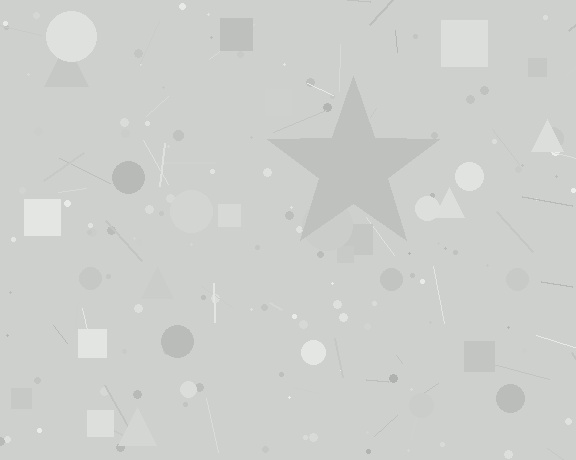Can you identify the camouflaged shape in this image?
The camouflaged shape is a star.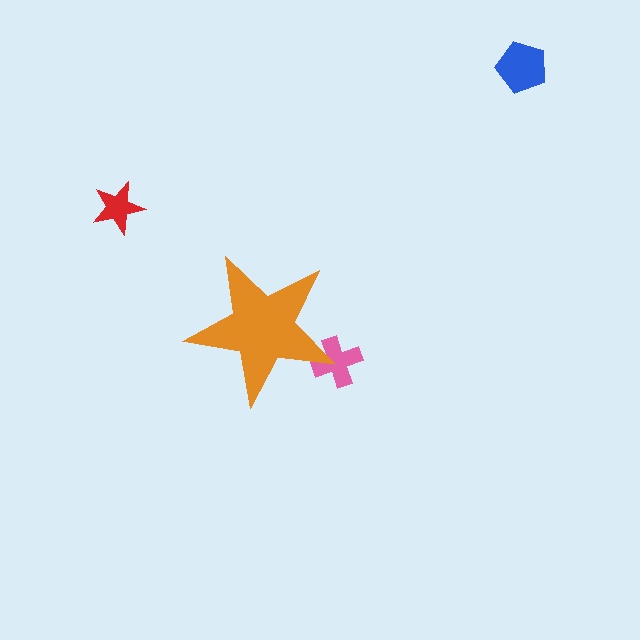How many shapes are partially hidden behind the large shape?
1 shape is partially hidden.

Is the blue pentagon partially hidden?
No, the blue pentagon is fully visible.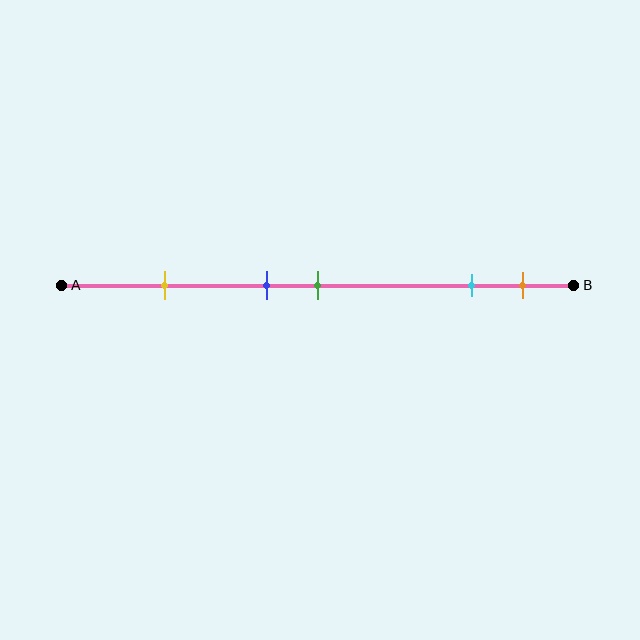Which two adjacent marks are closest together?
The blue and green marks are the closest adjacent pair.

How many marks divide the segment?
There are 5 marks dividing the segment.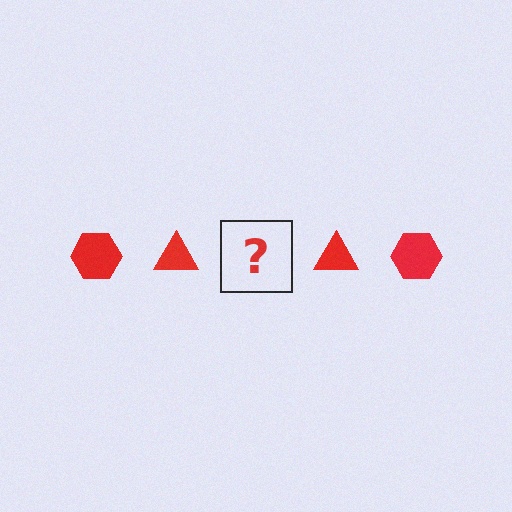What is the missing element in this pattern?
The missing element is a red hexagon.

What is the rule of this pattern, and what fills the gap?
The rule is that the pattern cycles through hexagon, triangle shapes in red. The gap should be filled with a red hexagon.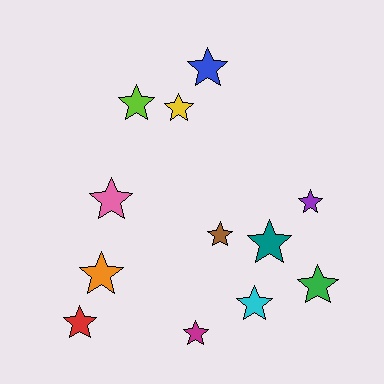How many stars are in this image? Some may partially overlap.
There are 12 stars.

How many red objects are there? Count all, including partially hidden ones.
There is 1 red object.